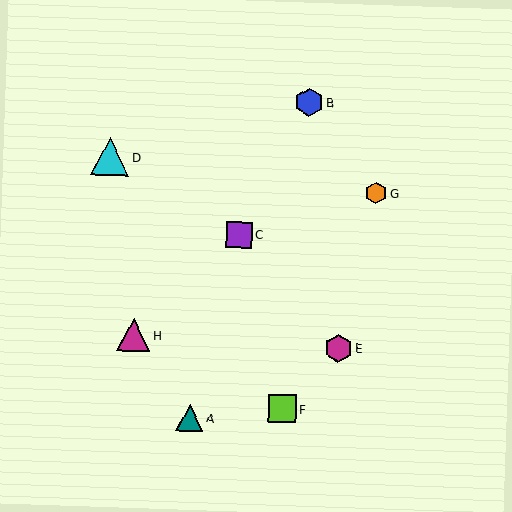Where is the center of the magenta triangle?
The center of the magenta triangle is at (134, 335).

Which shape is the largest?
The cyan triangle (labeled D) is the largest.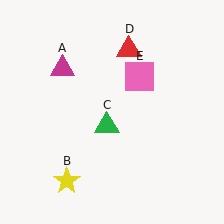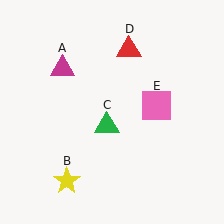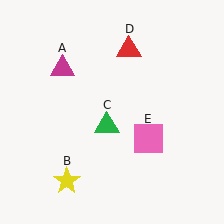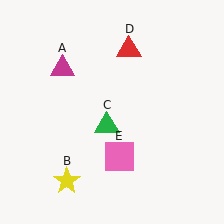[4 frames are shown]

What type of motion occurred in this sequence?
The pink square (object E) rotated clockwise around the center of the scene.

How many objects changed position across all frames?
1 object changed position: pink square (object E).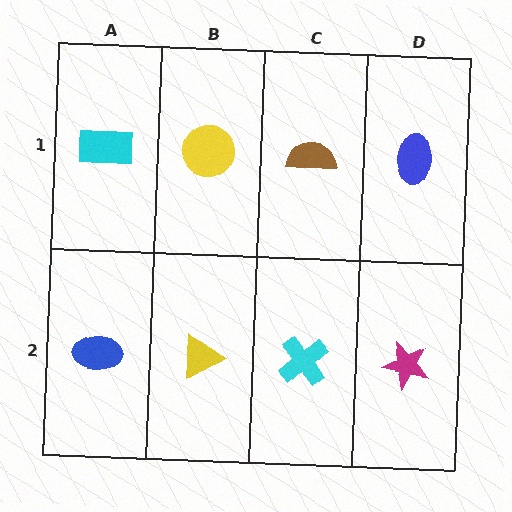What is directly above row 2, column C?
A brown semicircle.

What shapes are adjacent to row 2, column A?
A cyan rectangle (row 1, column A), a yellow triangle (row 2, column B).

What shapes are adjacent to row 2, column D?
A blue ellipse (row 1, column D), a cyan cross (row 2, column C).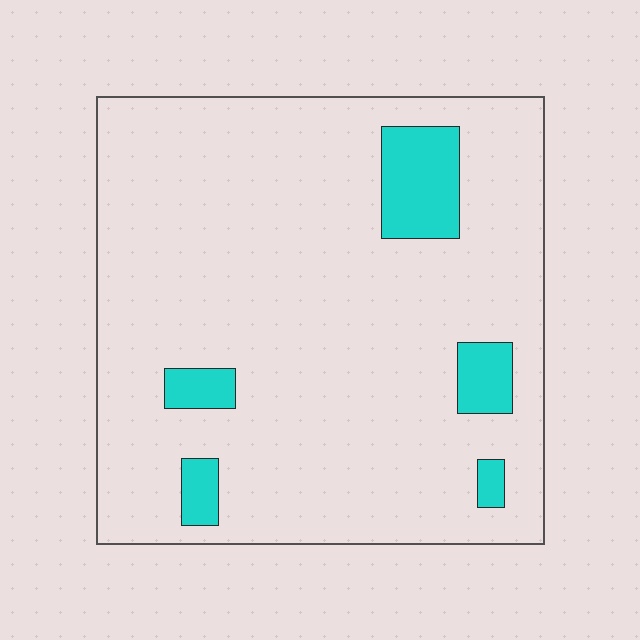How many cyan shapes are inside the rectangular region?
5.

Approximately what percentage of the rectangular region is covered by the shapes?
Approximately 10%.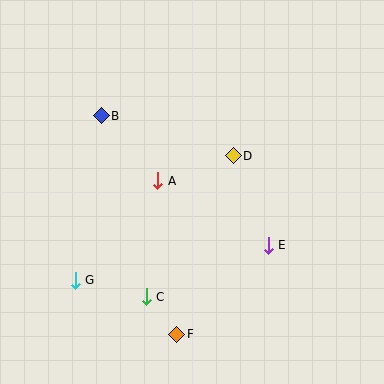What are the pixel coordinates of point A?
Point A is at (158, 181).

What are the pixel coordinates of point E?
Point E is at (268, 245).